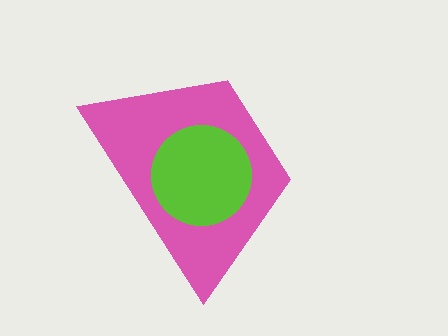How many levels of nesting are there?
2.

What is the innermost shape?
The lime circle.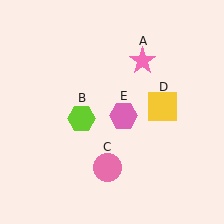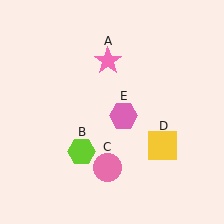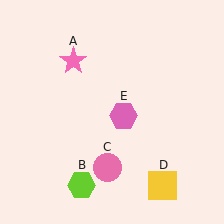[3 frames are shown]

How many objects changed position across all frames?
3 objects changed position: pink star (object A), lime hexagon (object B), yellow square (object D).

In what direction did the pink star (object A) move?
The pink star (object A) moved left.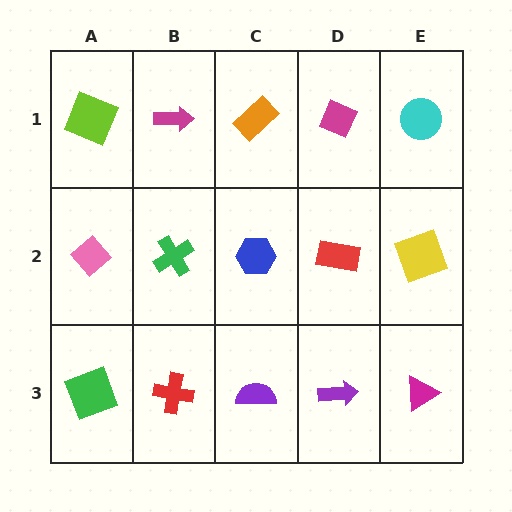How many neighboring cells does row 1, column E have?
2.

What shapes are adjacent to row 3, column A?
A pink diamond (row 2, column A), a red cross (row 3, column B).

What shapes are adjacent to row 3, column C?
A blue hexagon (row 2, column C), a red cross (row 3, column B), a purple arrow (row 3, column D).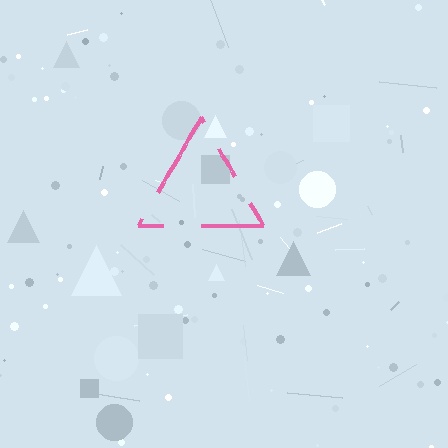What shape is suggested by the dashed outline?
The dashed outline suggests a triangle.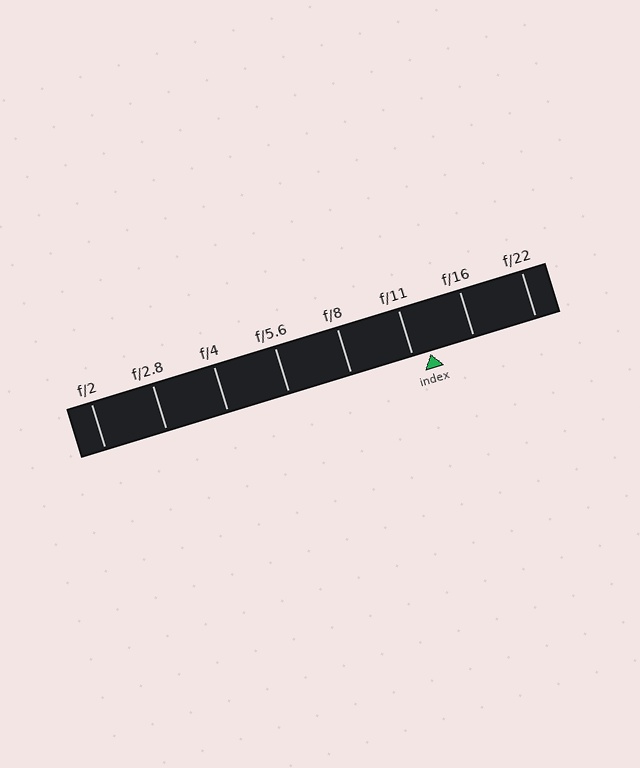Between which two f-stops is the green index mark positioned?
The index mark is between f/11 and f/16.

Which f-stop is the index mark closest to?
The index mark is closest to f/11.